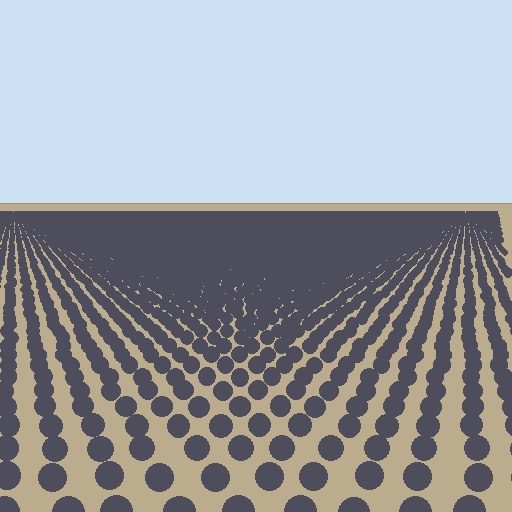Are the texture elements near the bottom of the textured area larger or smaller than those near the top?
Larger. Near the bottom, elements are closer to the viewer and appear at a bigger on-screen size.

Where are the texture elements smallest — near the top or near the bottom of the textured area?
Near the top.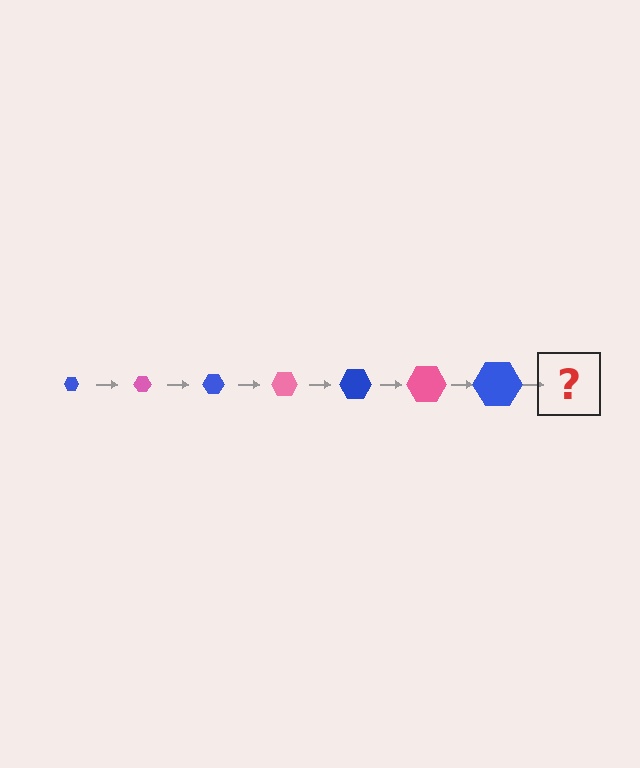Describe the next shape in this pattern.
It should be a pink hexagon, larger than the previous one.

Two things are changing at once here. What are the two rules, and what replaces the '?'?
The two rules are that the hexagon grows larger each step and the color cycles through blue and pink. The '?' should be a pink hexagon, larger than the previous one.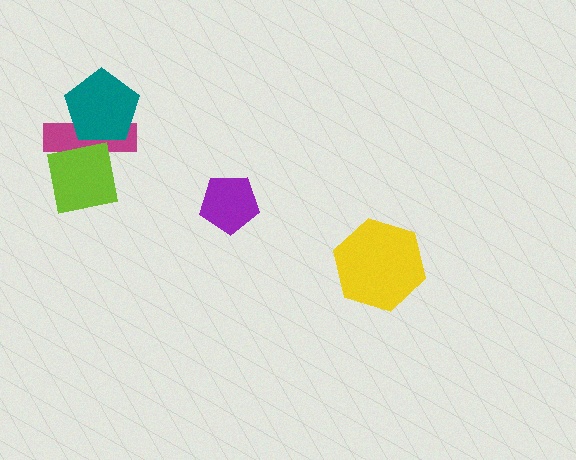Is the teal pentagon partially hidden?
Yes, it is partially covered by another shape.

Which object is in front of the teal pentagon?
The lime square is in front of the teal pentagon.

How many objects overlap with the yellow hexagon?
0 objects overlap with the yellow hexagon.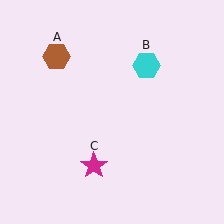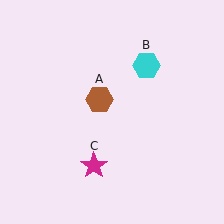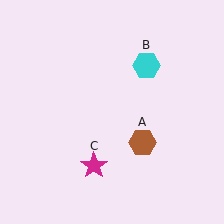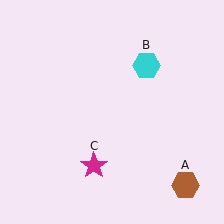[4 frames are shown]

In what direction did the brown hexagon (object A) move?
The brown hexagon (object A) moved down and to the right.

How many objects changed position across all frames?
1 object changed position: brown hexagon (object A).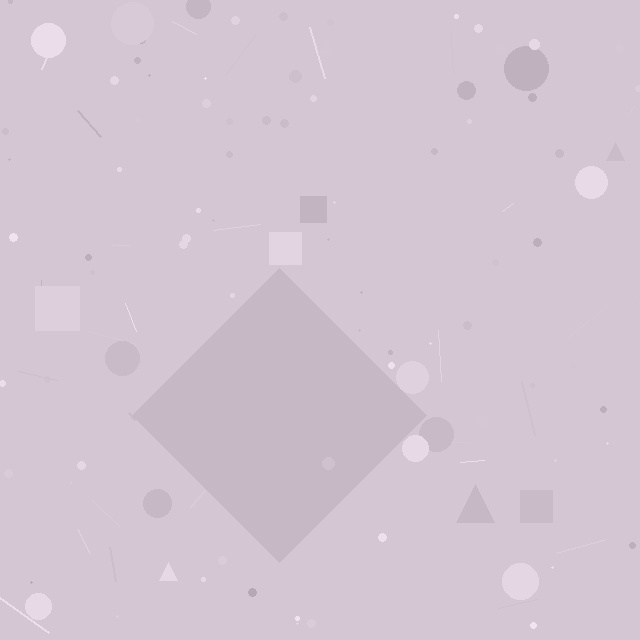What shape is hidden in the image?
A diamond is hidden in the image.